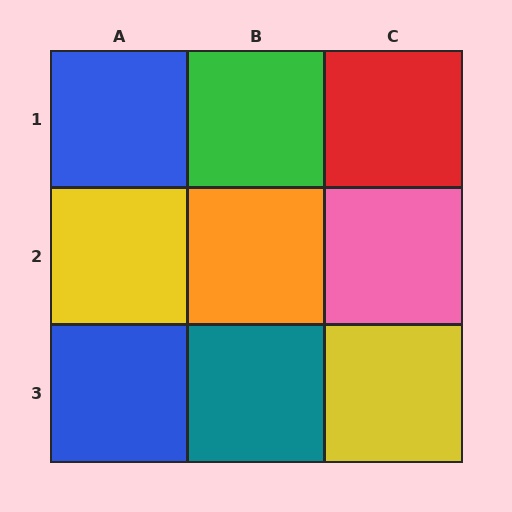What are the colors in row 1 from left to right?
Blue, green, red.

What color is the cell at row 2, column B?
Orange.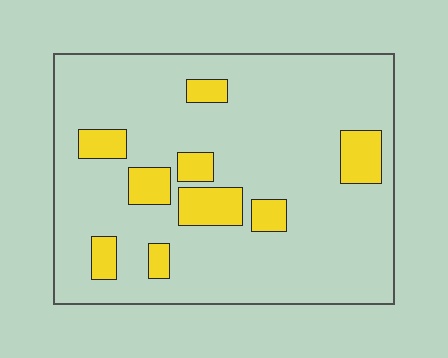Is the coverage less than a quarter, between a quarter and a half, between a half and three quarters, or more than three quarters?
Less than a quarter.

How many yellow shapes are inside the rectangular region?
9.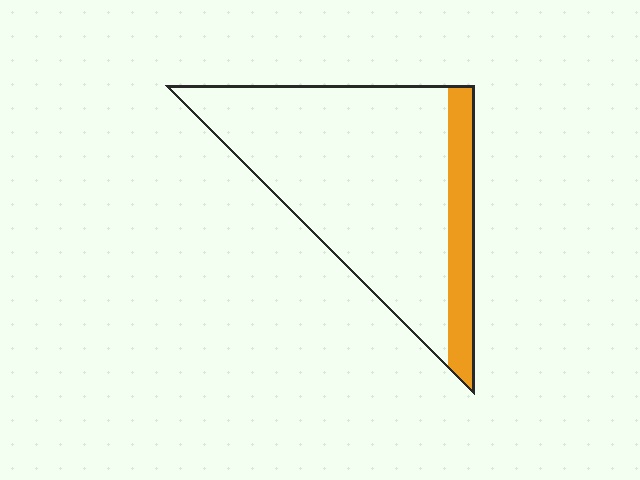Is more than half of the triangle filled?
No.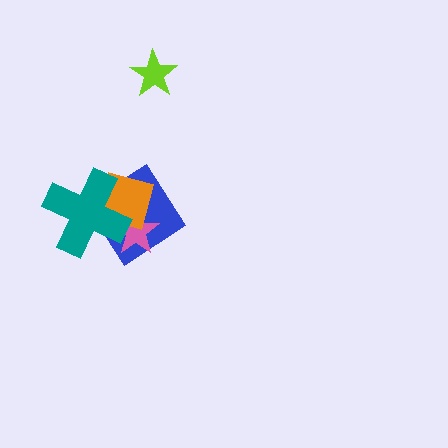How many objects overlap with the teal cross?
3 objects overlap with the teal cross.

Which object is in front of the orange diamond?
The teal cross is in front of the orange diamond.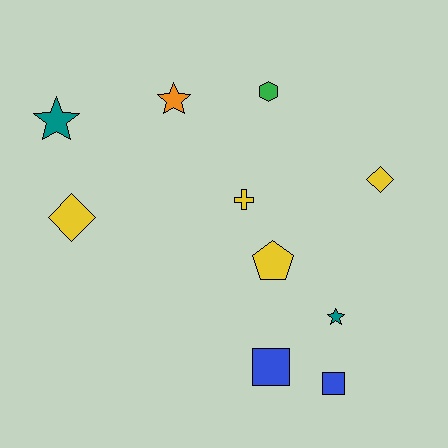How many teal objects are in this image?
There are 2 teal objects.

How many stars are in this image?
There are 3 stars.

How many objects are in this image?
There are 10 objects.